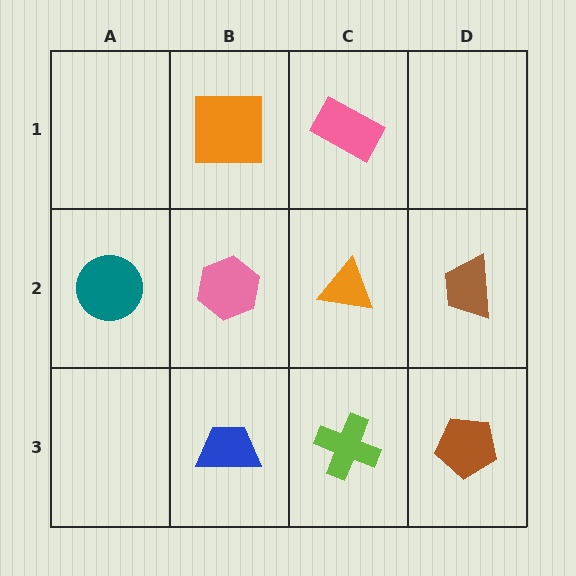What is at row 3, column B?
A blue trapezoid.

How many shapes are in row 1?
2 shapes.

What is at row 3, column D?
A brown pentagon.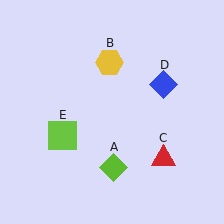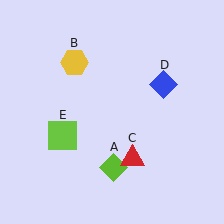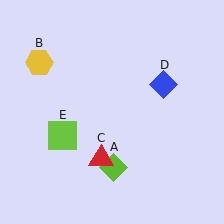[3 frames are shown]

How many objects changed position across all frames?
2 objects changed position: yellow hexagon (object B), red triangle (object C).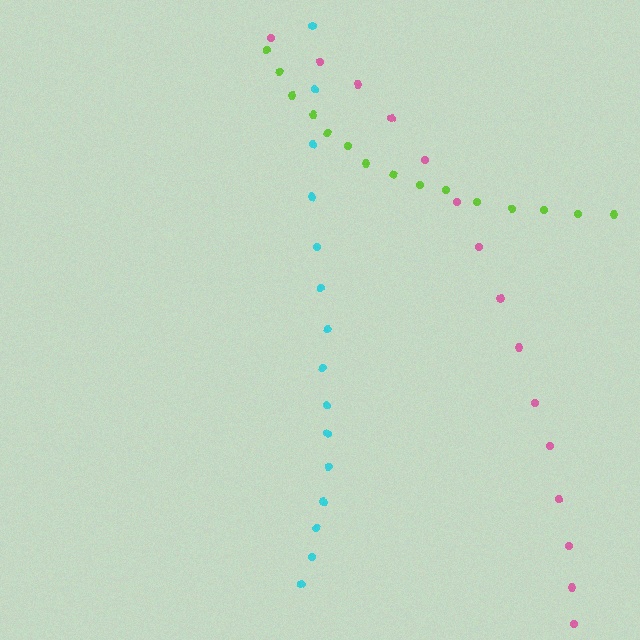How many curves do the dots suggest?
There are 3 distinct paths.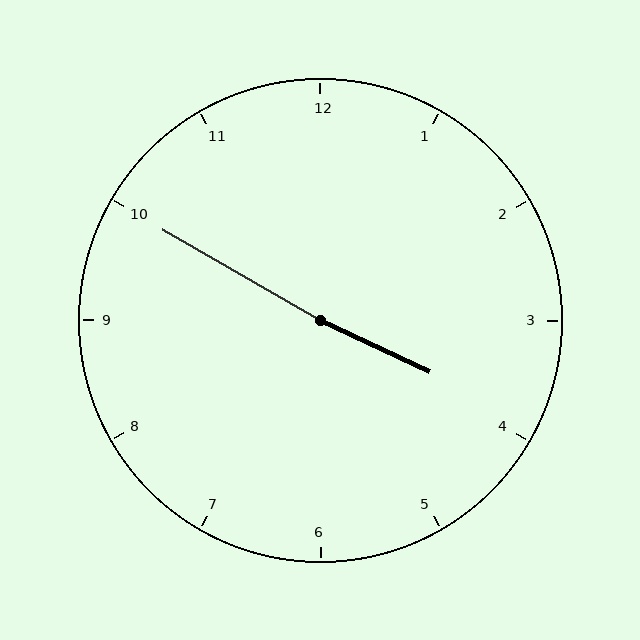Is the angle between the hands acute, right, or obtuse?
It is obtuse.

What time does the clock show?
3:50.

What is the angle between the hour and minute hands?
Approximately 175 degrees.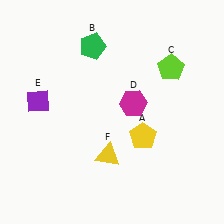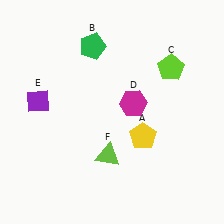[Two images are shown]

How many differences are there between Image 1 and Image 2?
There is 1 difference between the two images.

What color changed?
The triangle (F) changed from yellow in Image 1 to lime in Image 2.